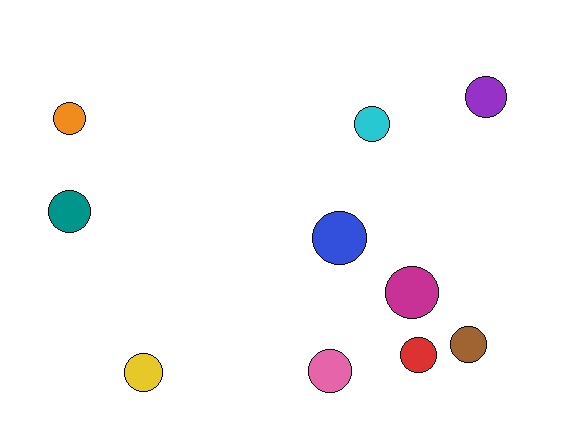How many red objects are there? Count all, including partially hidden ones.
There is 1 red object.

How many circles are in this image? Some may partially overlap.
There are 10 circles.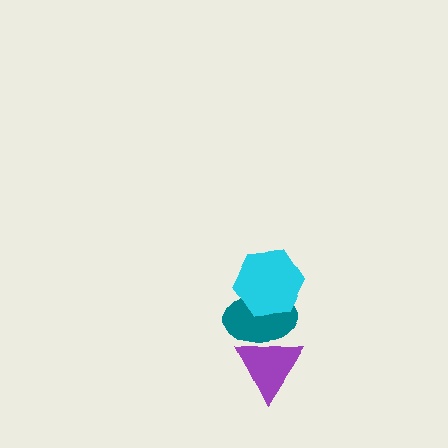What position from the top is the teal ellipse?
The teal ellipse is 2nd from the top.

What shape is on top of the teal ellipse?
The cyan hexagon is on top of the teal ellipse.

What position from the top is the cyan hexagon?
The cyan hexagon is 1st from the top.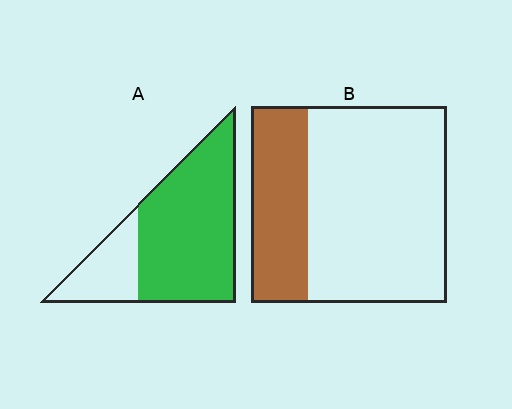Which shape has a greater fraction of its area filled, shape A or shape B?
Shape A.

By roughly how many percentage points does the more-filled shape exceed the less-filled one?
By roughly 45 percentage points (A over B).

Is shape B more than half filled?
No.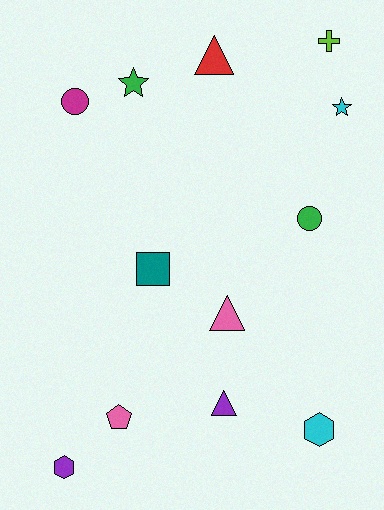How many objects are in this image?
There are 12 objects.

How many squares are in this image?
There is 1 square.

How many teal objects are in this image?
There is 1 teal object.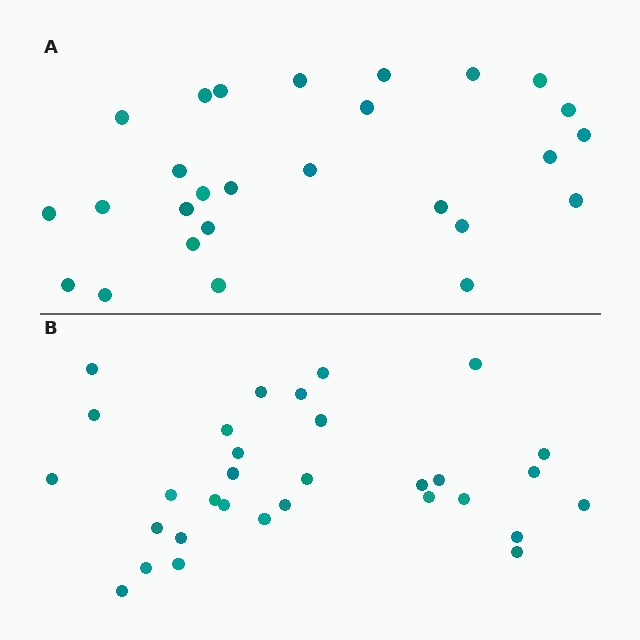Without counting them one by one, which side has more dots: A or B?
Region B (the bottom region) has more dots.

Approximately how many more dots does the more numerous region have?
Region B has about 4 more dots than region A.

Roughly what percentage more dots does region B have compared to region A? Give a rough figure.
About 15% more.